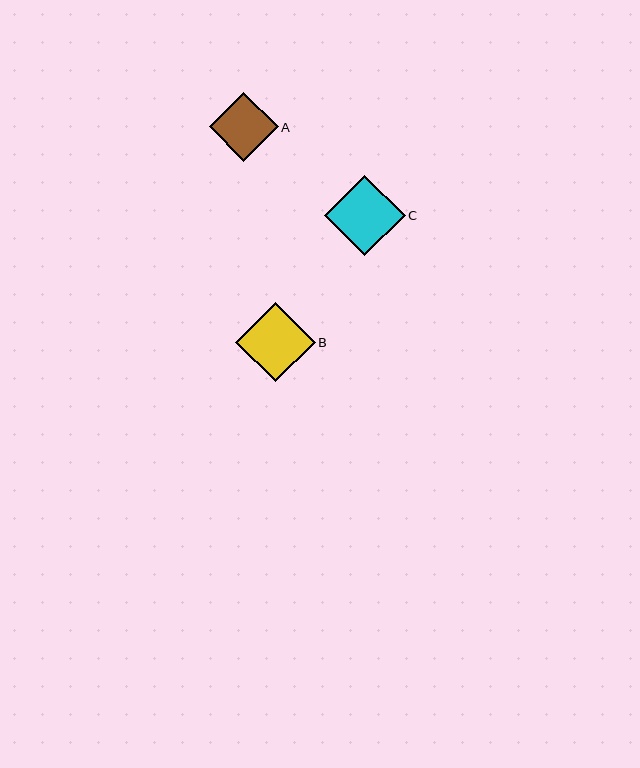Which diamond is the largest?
Diamond C is the largest with a size of approximately 80 pixels.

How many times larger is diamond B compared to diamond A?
Diamond B is approximately 1.1 times the size of diamond A.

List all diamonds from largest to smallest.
From largest to smallest: C, B, A.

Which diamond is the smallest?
Diamond A is the smallest with a size of approximately 69 pixels.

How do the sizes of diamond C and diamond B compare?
Diamond C and diamond B are approximately the same size.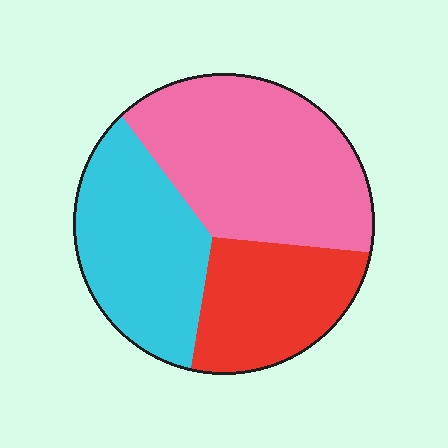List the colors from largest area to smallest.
From largest to smallest: pink, cyan, red.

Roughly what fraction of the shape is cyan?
Cyan covers 32% of the shape.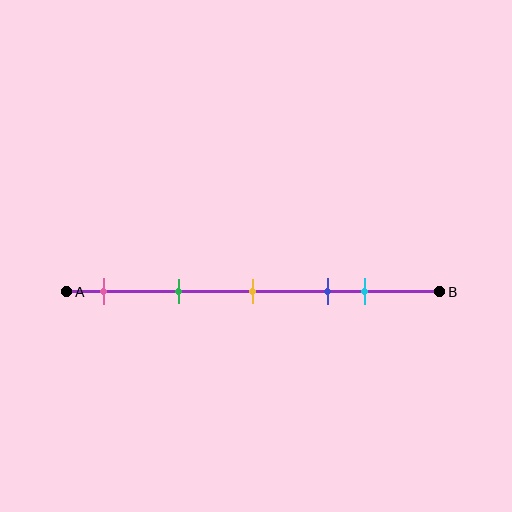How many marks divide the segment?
There are 5 marks dividing the segment.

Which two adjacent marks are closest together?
The blue and cyan marks are the closest adjacent pair.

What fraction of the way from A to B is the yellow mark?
The yellow mark is approximately 50% (0.5) of the way from A to B.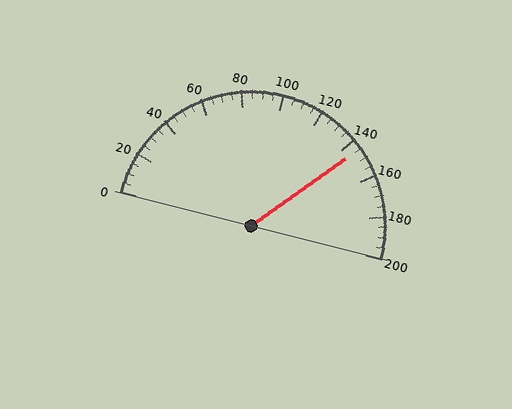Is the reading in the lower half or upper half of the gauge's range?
The reading is in the upper half of the range (0 to 200).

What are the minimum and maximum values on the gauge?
The gauge ranges from 0 to 200.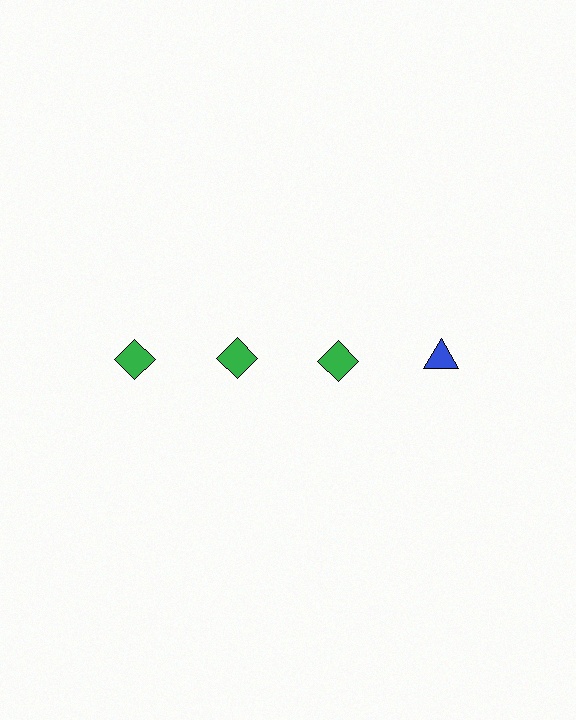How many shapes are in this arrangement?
There are 4 shapes arranged in a grid pattern.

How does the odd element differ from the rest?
It differs in both color (blue instead of green) and shape (triangle instead of diamond).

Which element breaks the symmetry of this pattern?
The blue triangle in the top row, second from right column breaks the symmetry. All other shapes are green diamonds.